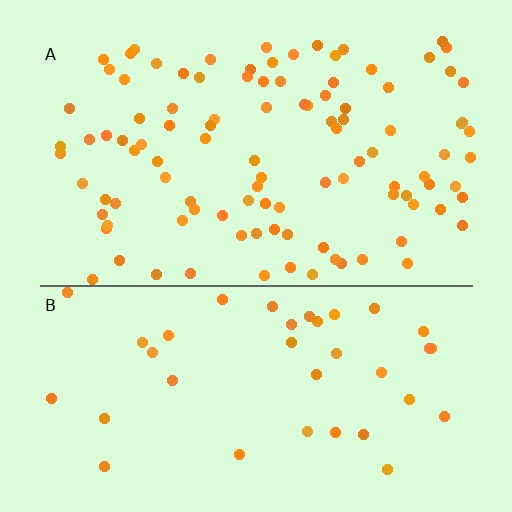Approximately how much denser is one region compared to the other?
Approximately 2.7× — region A over region B.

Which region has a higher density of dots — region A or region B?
A (the top).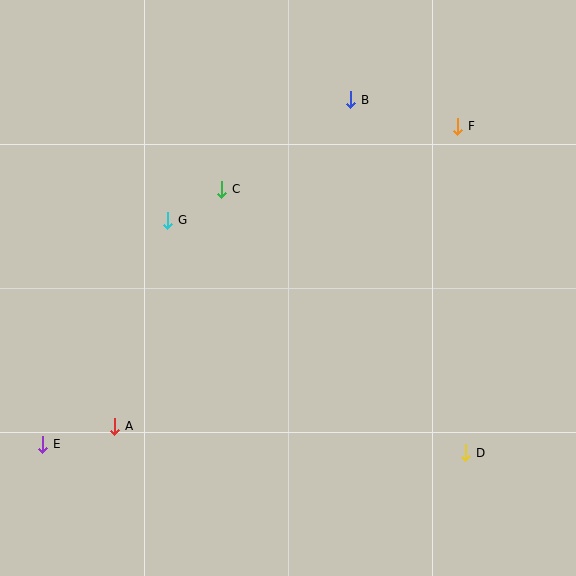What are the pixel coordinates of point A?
Point A is at (115, 426).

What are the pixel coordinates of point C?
Point C is at (222, 189).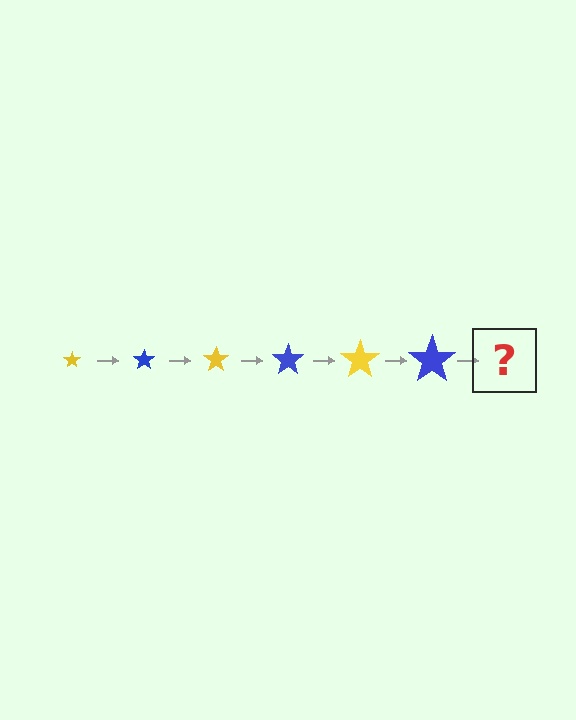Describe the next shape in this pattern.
It should be a yellow star, larger than the previous one.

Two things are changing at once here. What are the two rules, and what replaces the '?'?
The two rules are that the star grows larger each step and the color cycles through yellow and blue. The '?' should be a yellow star, larger than the previous one.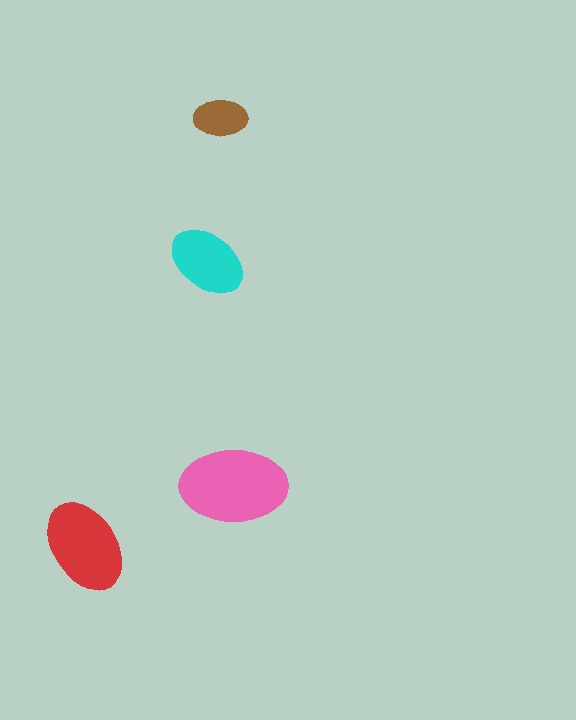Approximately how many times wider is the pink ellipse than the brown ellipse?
About 2 times wider.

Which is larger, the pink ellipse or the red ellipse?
The pink one.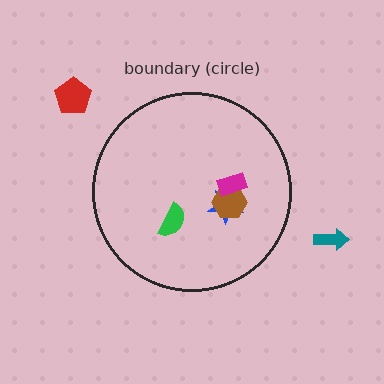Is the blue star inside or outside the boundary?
Inside.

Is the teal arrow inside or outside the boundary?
Outside.